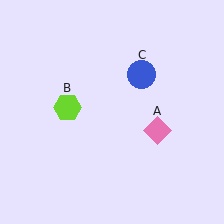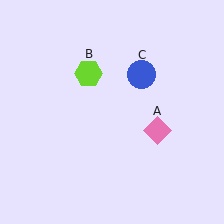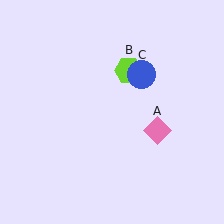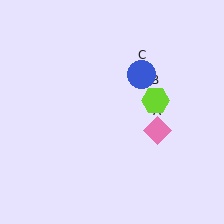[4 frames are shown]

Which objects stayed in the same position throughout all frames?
Pink diamond (object A) and blue circle (object C) remained stationary.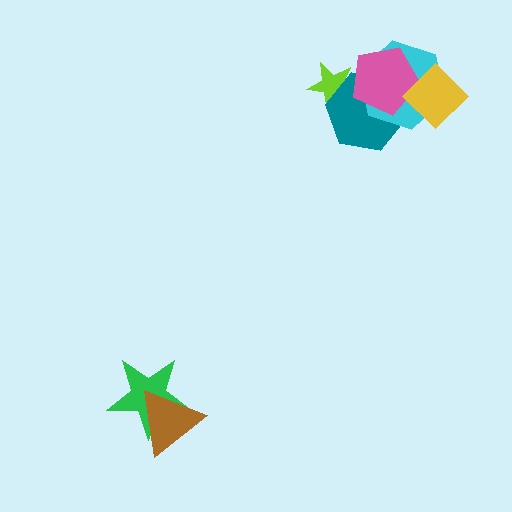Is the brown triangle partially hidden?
No, no other shape covers it.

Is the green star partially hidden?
Yes, it is partially covered by another shape.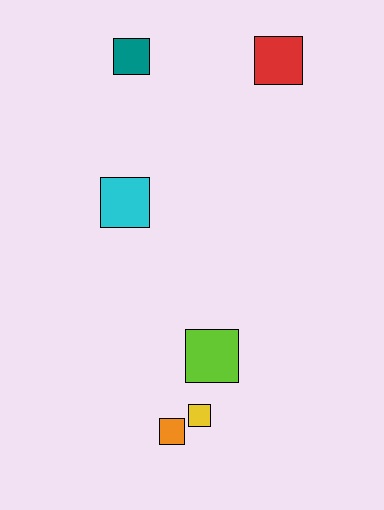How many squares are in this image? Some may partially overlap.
There are 6 squares.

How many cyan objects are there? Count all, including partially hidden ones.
There is 1 cyan object.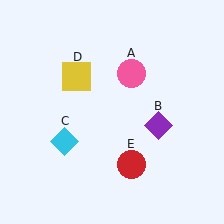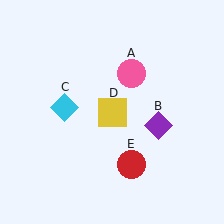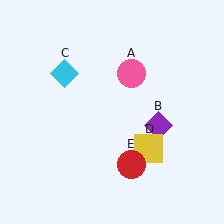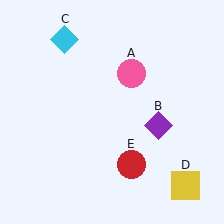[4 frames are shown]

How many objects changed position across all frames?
2 objects changed position: cyan diamond (object C), yellow square (object D).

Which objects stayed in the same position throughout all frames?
Pink circle (object A) and purple diamond (object B) and red circle (object E) remained stationary.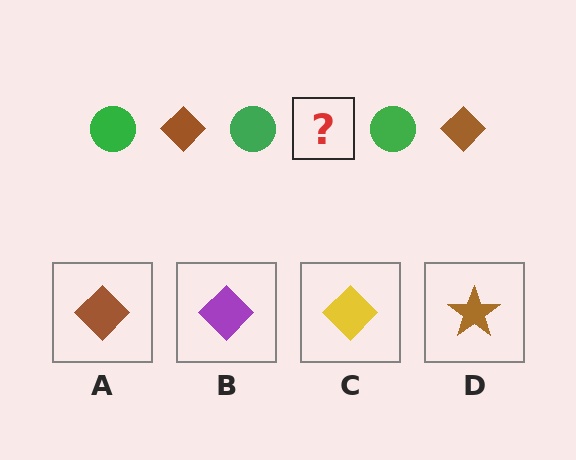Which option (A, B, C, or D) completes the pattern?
A.